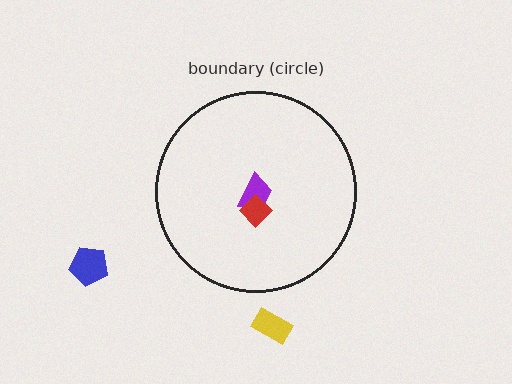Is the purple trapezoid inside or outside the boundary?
Inside.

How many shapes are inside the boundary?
2 inside, 2 outside.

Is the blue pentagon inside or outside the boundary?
Outside.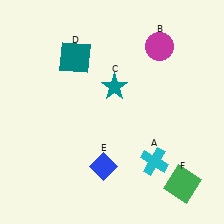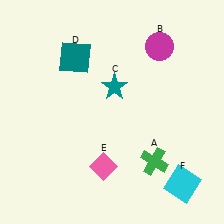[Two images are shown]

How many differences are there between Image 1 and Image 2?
There are 3 differences between the two images.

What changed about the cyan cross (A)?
In Image 1, A is cyan. In Image 2, it changed to green.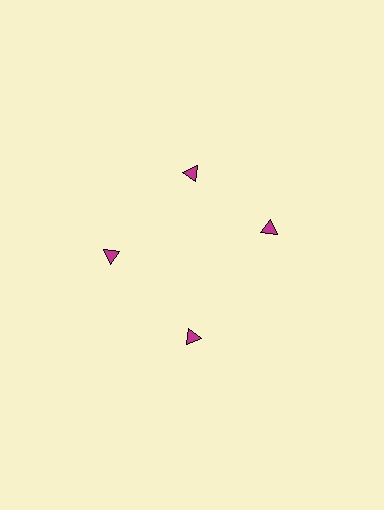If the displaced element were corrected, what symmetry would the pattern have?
It would have 4-fold rotational symmetry — the pattern would map onto itself every 90 degrees.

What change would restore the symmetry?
The symmetry would be restored by rotating it back into even spacing with its neighbors so that all 4 triangles sit at equal angles and equal distance from the center.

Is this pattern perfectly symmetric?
No. The 4 magenta triangles are arranged in a ring, but one element near the 3 o'clock position is rotated out of alignment along the ring, breaking the 4-fold rotational symmetry.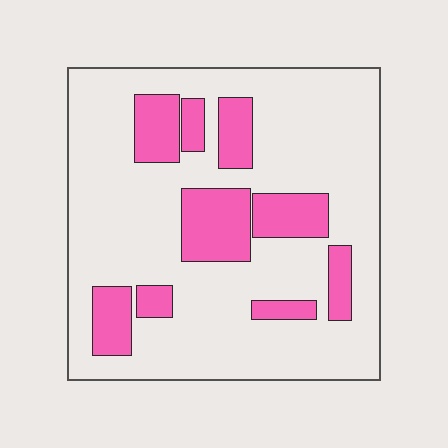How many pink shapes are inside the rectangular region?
9.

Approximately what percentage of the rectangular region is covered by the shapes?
Approximately 25%.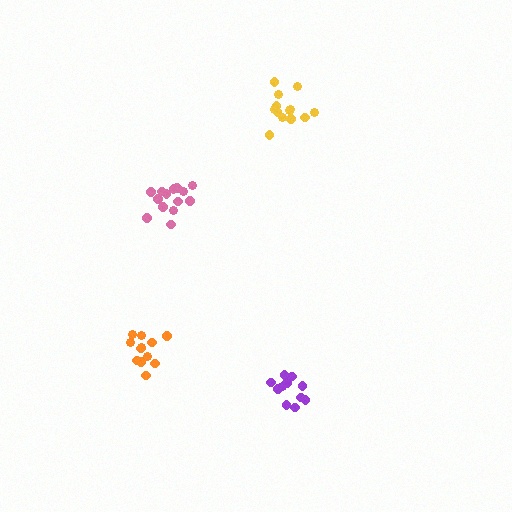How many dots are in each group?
Group 1: 12 dots, Group 2: 14 dots, Group 3: 12 dots, Group 4: 13 dots (51 total).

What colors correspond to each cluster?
The clusters are colored: purple, pink, orange, yellow.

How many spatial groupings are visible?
There are 4 spatial groupings.